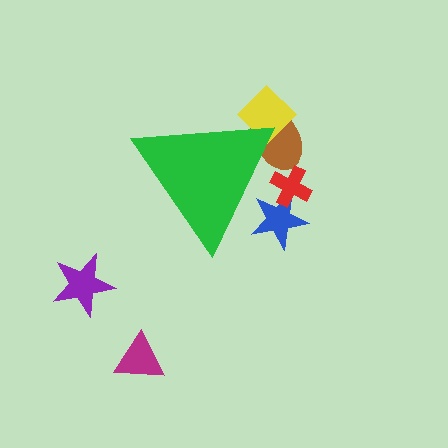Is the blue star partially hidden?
Yes, the blue star is partially hidden behind the green triangle.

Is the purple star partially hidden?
No, the purple star is fully visible.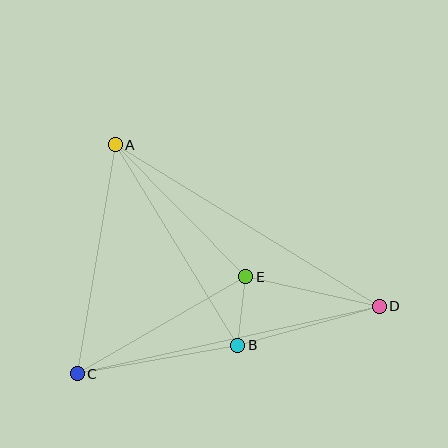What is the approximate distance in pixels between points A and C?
The distance between A and C is approximately 232 pixels.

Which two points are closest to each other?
Points B and E are closest to each other.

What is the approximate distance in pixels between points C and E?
The distance between C and E is approximately 194 pixels.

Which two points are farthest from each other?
Points A and D are farthest from each other.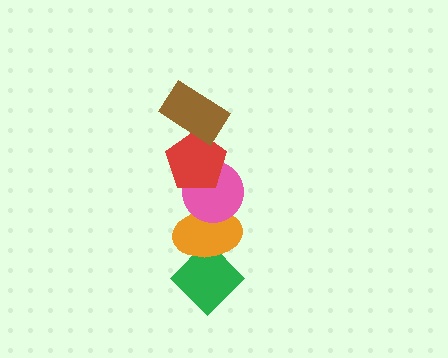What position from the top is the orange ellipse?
The orange ellipse is 4th from the top.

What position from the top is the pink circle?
The pink circle is 3rd from the top.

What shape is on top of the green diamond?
The orange ellipse is on top of the green diamond.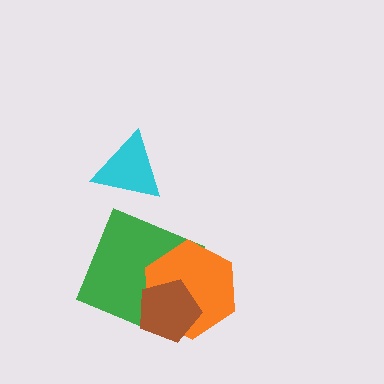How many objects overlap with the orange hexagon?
2 objects overlap with the orange hexagon.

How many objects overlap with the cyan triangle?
0 objects overlap with the cyan triangle.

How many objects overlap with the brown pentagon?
2 objects overlap with the brown pentagon.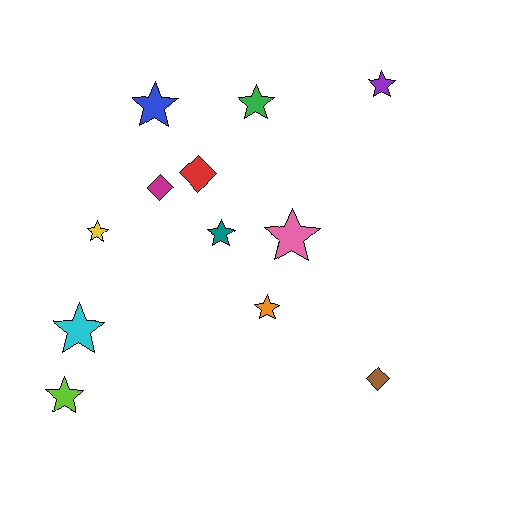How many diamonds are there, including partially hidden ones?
There are 3 diamonds.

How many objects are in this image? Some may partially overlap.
There are 12 objects.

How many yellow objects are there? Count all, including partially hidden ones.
There is 1 yellow object.